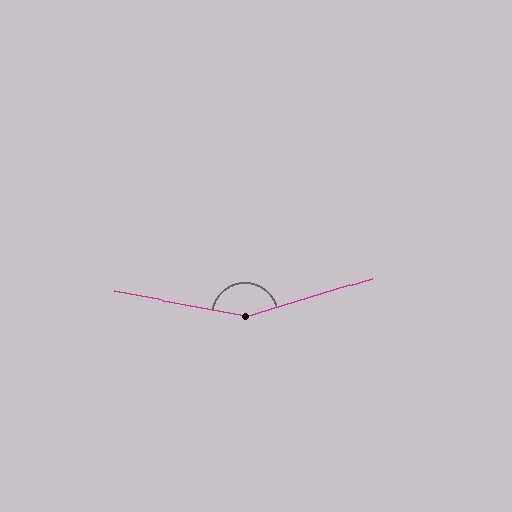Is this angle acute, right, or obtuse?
It is obtuse.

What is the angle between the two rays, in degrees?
Approximately 153 degrees.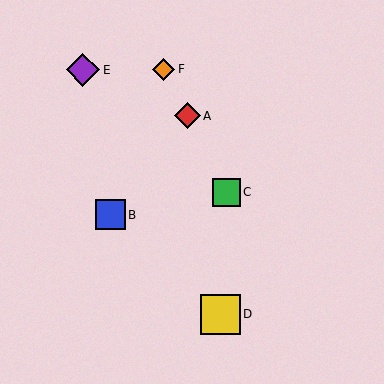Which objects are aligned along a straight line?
Objects A, C, F are aligned along a straight line.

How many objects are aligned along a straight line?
3 objects (A, C, F) are aligned along a straight line.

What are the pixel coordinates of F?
Object F is at (164, 69).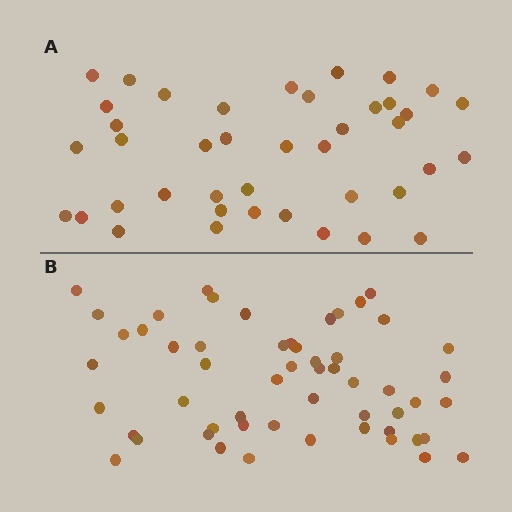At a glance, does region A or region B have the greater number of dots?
Region B (the bottom region) has more dots.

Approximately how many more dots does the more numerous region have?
Region B has approximately 15 more dots than region A.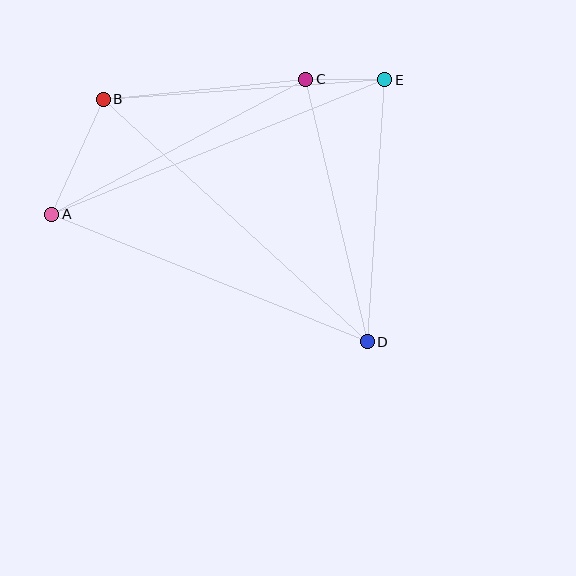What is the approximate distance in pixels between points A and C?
The distance between A and C is approximately 288 pixels.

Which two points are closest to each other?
Points C and E are closest to each other.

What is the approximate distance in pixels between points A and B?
The distance between A and B is approximately 126 pixels.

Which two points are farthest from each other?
Points A and E are farthest from each other.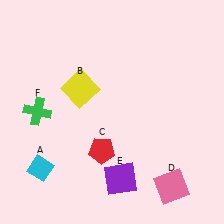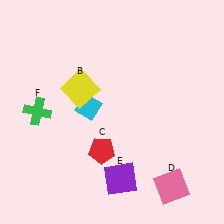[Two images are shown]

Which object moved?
The cyan diamond (A) moved up.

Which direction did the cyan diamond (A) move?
The cyan diamond (A) moved up.